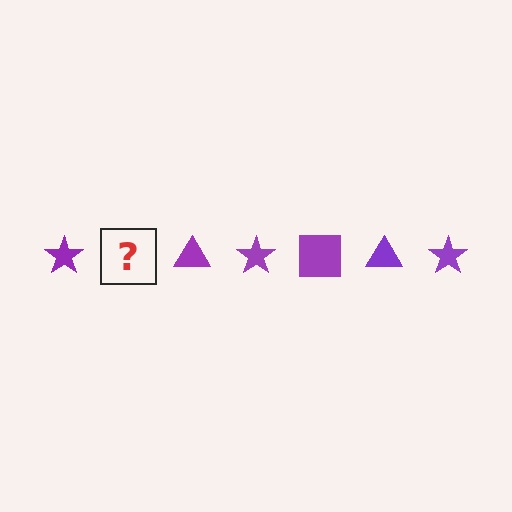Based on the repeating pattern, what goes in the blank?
The blank should be a purple square.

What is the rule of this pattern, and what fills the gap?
The rule is that the pattern cycles through star, square, triangle shapes in purple. The gap should be filled with a purple square.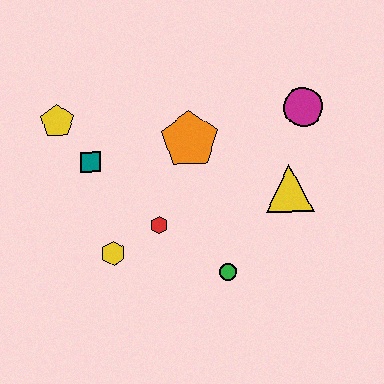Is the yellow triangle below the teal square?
Yes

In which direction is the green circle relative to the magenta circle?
The green circle is below the magenta circle.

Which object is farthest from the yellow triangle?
The yellow pentagon is farthest from the yellow triangle.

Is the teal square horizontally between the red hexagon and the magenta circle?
No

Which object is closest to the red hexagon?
The yellow hexagon is closest to the red hexagon.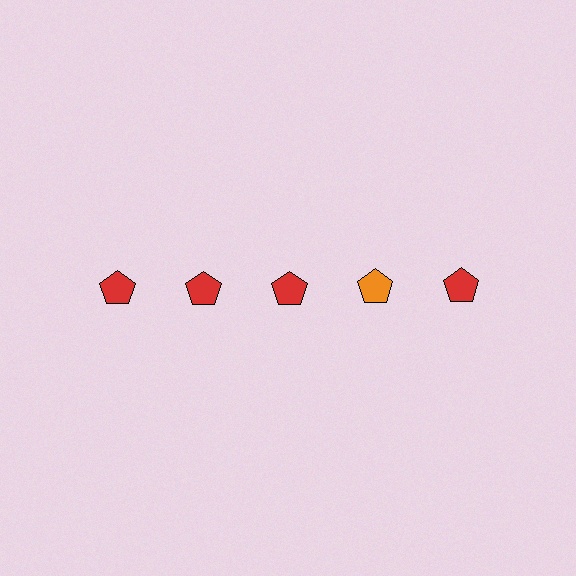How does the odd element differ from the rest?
It has a different color: orange instead of red.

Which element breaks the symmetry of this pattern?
The orange pentagon in the top row, second from right column breaks the symmetry. All other shapes are red pentagons.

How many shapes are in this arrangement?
There are 5 shapes arranged in a grid pattern.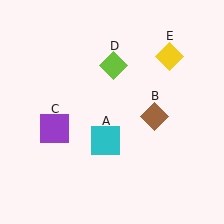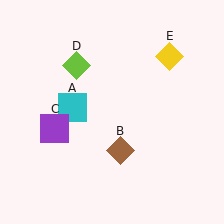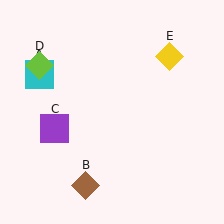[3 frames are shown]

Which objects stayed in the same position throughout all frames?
Purple square (object C) and yellow diamond (object E) remained stationary.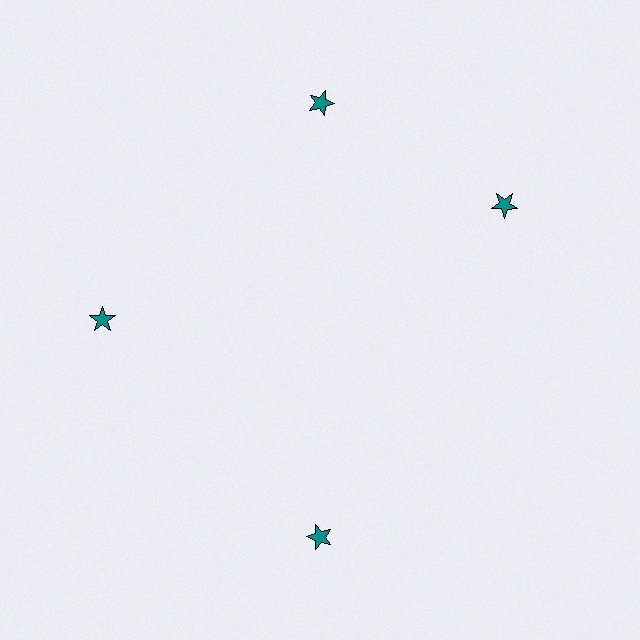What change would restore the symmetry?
The symmetry would be restored by rotating it back into even spacing with its neighbors so that all 4 stars sit at equal angles and equal distance from the center.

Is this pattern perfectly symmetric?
No. The 4 teal stars are arranged in a ring, but one element near the 3 o'clock position is rotated out of alignment along the ring, breaking the 4-fold rotational symmetry.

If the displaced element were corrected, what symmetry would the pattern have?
It would have 4-fold rotational symmetry — the pattern would map onto itself every 90 degrees.